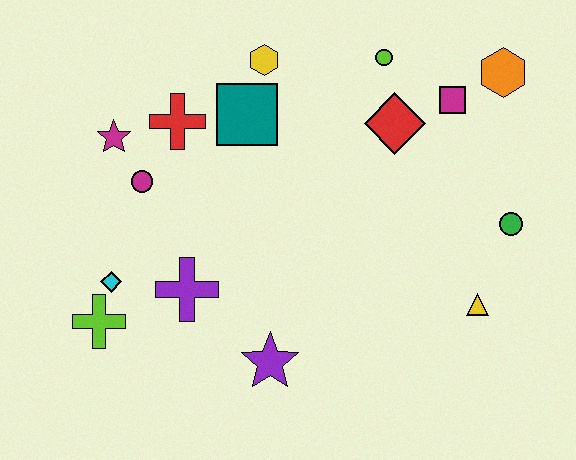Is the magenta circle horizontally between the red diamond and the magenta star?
Yes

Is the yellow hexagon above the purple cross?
Yes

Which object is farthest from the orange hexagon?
The lime cross is farthest from the orange hexagon.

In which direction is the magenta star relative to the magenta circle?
The magenta star is above the magenta circle.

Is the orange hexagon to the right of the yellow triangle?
Yes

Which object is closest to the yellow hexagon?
The teal square is closest to the yellow hexagon.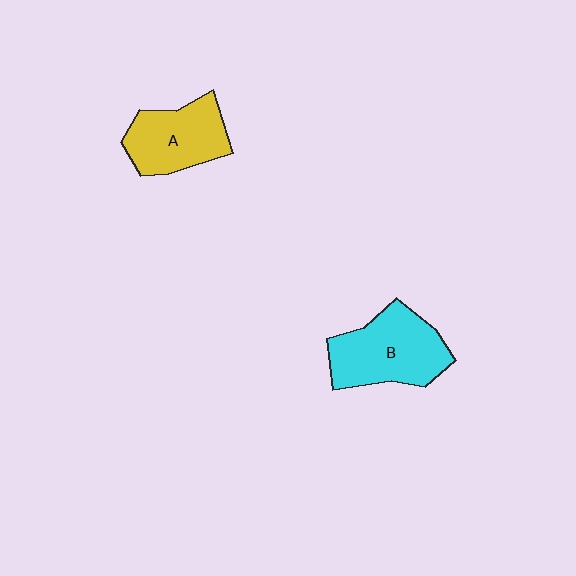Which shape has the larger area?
Shape B (cyan).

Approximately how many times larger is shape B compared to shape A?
Approximately 1.2 times.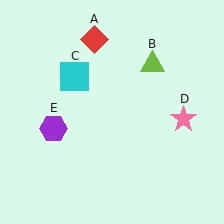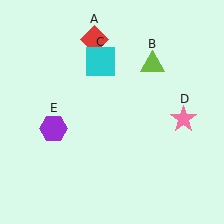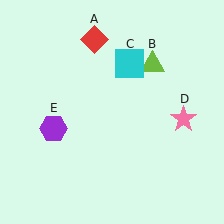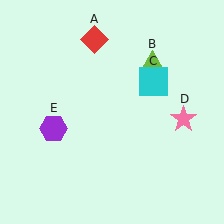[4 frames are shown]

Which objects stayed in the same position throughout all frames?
Red diamond (object A) and lime triangle (object B) and pink star (object D) and purple hexagon (object E) remained stationary.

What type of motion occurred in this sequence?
The cyan square (object C) rotated clockwise around the center of the scene.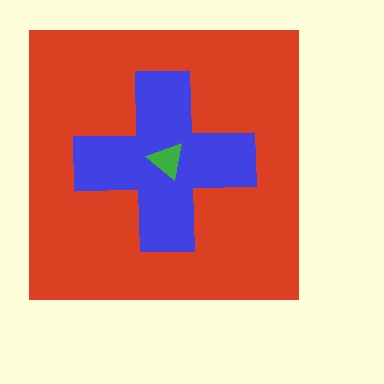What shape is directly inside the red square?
The blue cross.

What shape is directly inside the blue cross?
The green triangle.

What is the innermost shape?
The green triangle.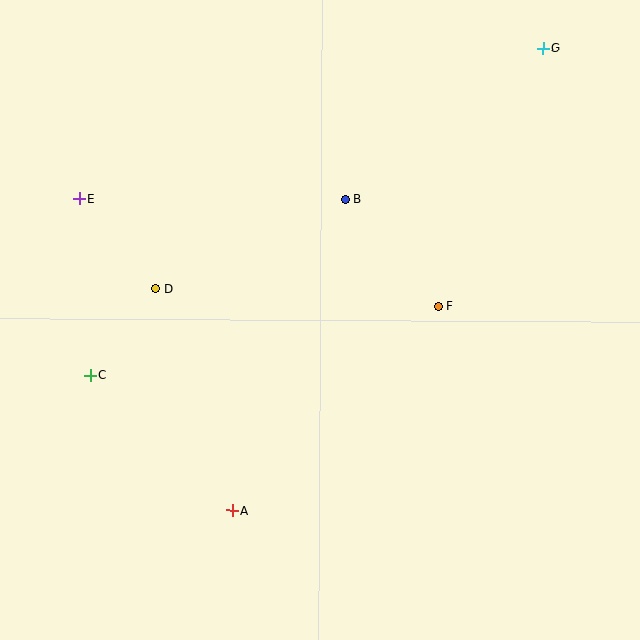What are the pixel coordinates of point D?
Point D is at (156, 289).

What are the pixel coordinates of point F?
Point F is at (438, 306).